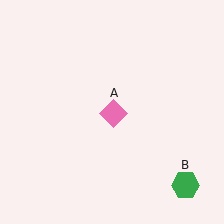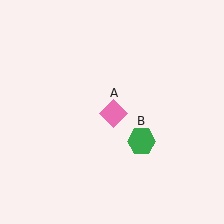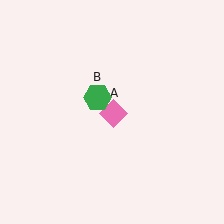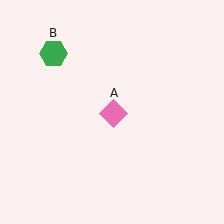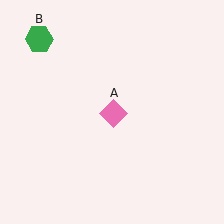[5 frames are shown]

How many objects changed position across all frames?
1 object changed position: green hexagon (object B).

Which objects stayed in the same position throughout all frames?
Pink diamond (object A) remained stationary.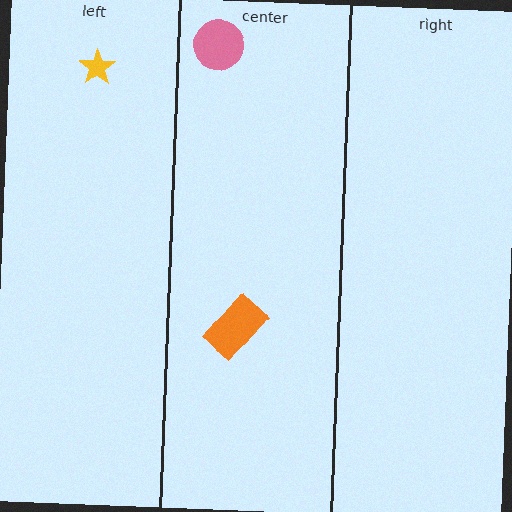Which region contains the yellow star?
The left region.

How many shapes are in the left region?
1.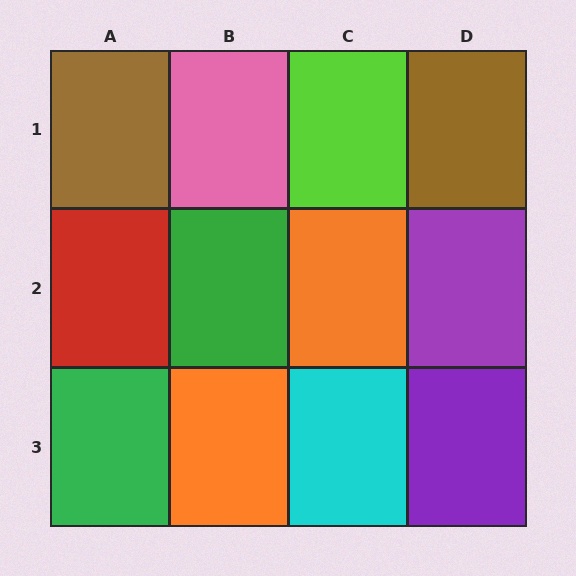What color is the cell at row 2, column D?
Purple.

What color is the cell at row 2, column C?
Orange.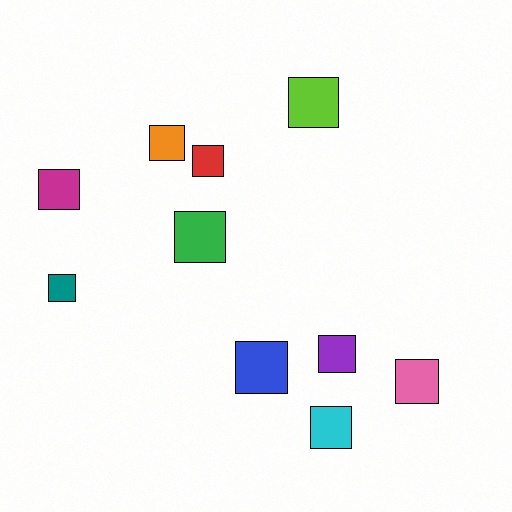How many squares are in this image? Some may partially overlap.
There are 10 squares.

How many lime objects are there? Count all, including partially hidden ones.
There is 1 lime object.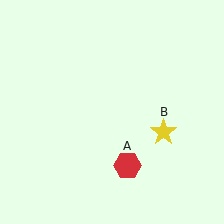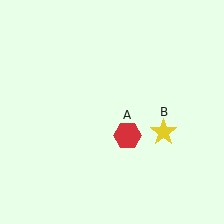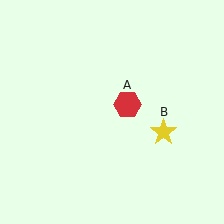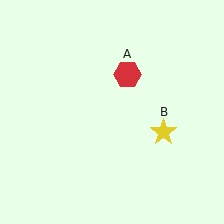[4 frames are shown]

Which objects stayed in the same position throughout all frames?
Yellow star (object B) remained stationary.